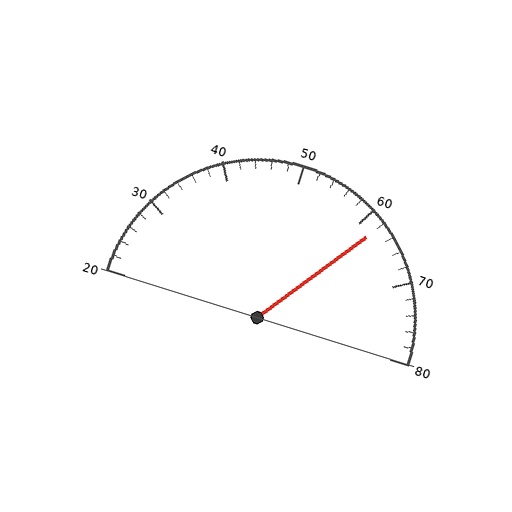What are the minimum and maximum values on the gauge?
The gauge ranges from 20 to 80.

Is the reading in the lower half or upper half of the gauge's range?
The reading is in the upper half of the range (20 to 80).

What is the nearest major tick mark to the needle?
The nearest major tick mark is 60.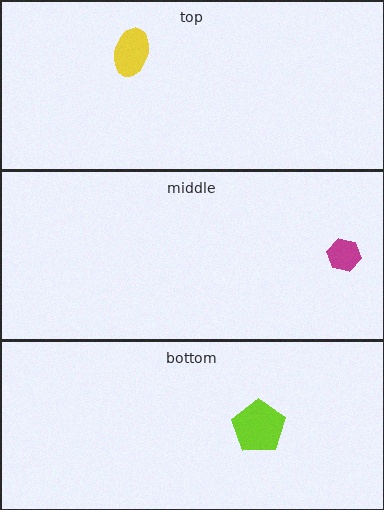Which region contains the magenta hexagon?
The middle region.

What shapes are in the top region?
The yellow ellipse.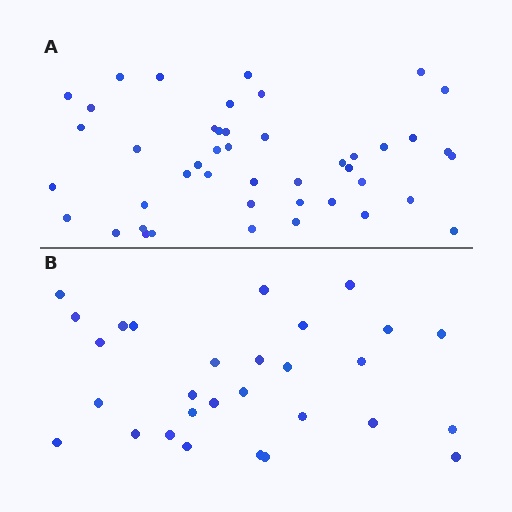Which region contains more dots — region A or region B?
Region A (the top region) has more dots.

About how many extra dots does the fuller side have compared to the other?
Region A has approximately 15 more dots than region B.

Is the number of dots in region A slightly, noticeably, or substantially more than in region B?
Region A has substantially more. The ratio is roughly 1.6 to 1.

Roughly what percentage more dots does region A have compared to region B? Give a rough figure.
About 55% more.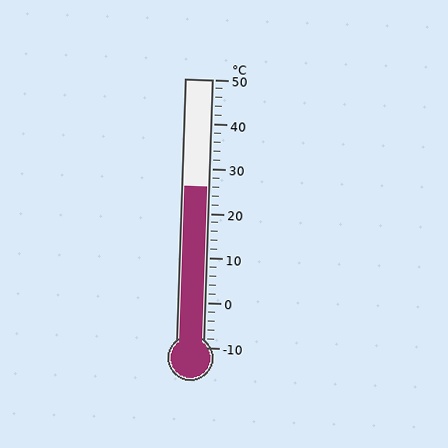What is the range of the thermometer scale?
The thermometer scale ranges from -10°C to 50°C.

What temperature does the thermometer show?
The thermometer shows approximately 26°C.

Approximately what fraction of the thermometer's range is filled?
The thermometer is filled to approximately 60% of its range.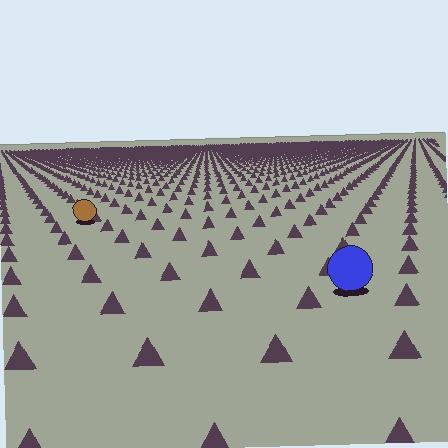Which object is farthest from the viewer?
The brown circle is farthest from the viewer. It appears smaller and the ground texture around it is denser.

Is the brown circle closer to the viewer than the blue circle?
No. The blue circle is closer — you can tell from the texture gradient: the ground texture is coarser near it.